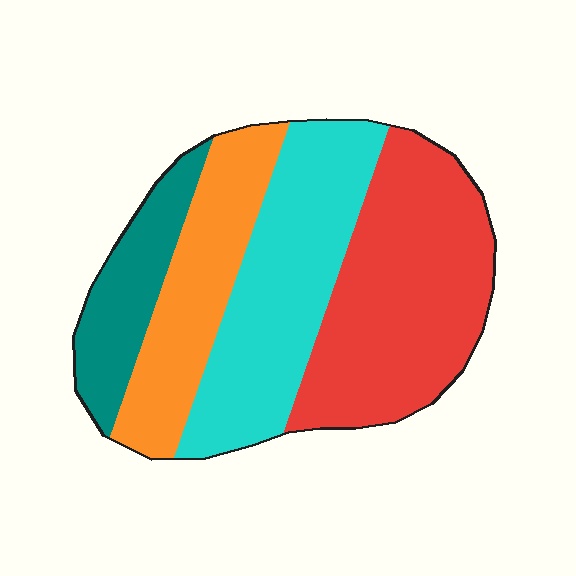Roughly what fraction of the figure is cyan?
Cyan takes up about one third (1/3) of the figure.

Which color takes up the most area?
Red, at roughly 35%.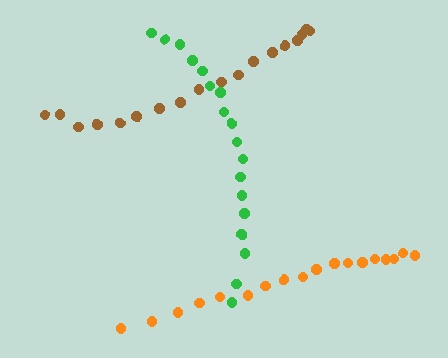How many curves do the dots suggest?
There are 3 distinct paths.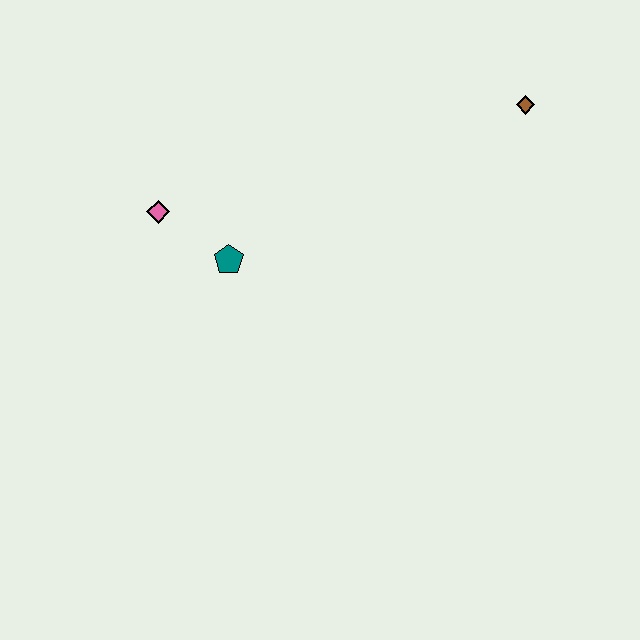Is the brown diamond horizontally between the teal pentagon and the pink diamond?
No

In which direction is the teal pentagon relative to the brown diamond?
The teal pentagon is to the left of the brown diamond.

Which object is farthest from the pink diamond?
The brown diamond is farthest from the pink diamond.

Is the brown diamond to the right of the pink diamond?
Yes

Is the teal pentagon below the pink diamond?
Yes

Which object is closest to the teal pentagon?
The pink diamond is closest to the teal pentagon.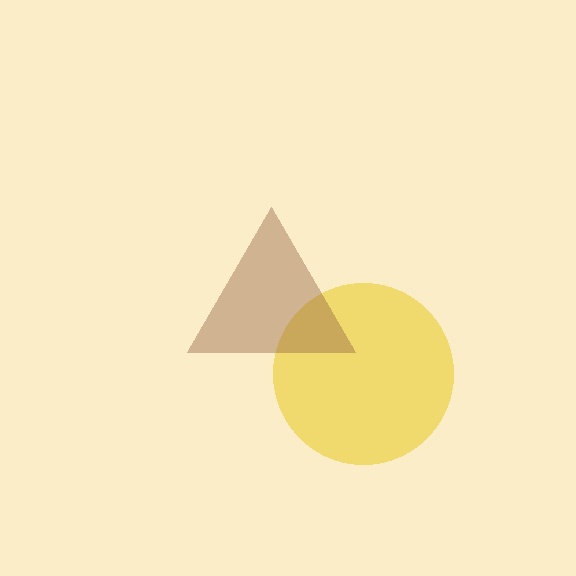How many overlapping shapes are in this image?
There are 2 overlapping shapes in the image.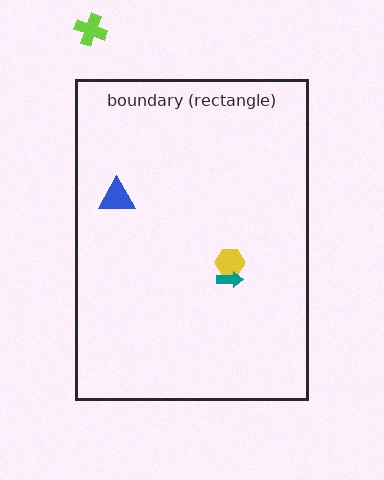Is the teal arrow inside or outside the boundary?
Inside.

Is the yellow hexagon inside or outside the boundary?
Inside.